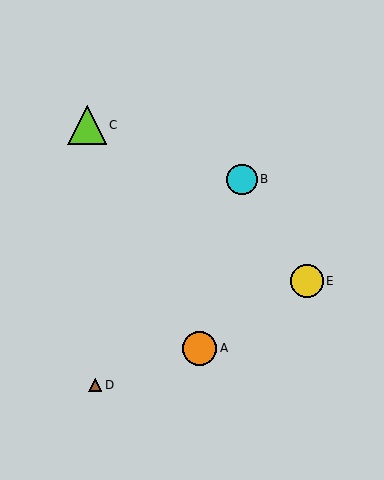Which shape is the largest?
The lime triangle (labeled C) is the largest.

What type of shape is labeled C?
Shape C is a lime triangle.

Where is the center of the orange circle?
The center of the orange circle is at (200, 348).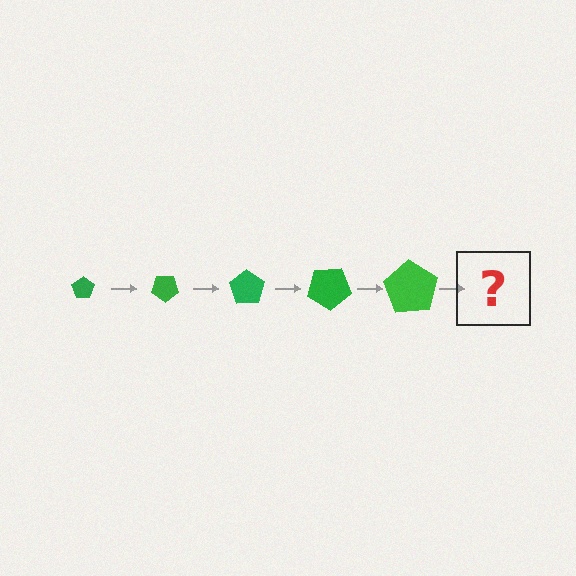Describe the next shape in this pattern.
It should be a pentagon, larger than the previous one and rotated 175 degrees from the start.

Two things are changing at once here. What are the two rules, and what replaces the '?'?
The two rules are that the pentagon grows larger each step and it rotates 35 degrees each step. The '?' should be a pentagon, larger than the previous one and rotated 175 degrees from the start.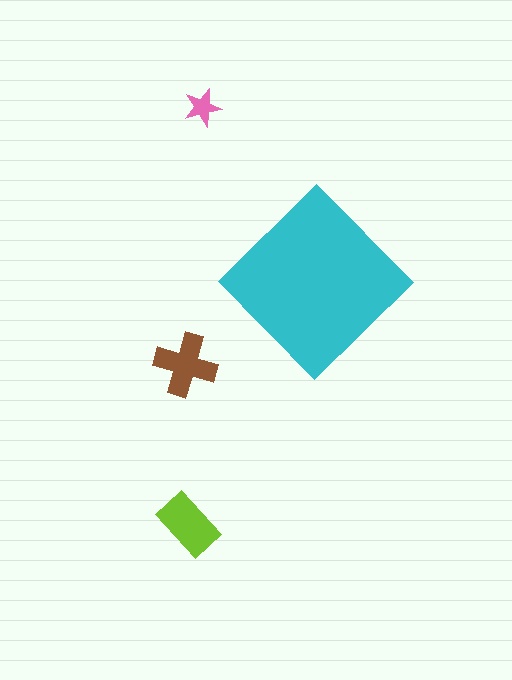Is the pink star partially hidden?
No, the pink star is fully visible.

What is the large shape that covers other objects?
A cyan diamond.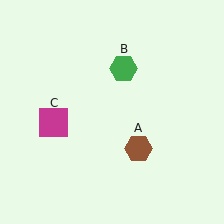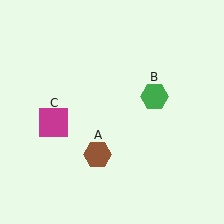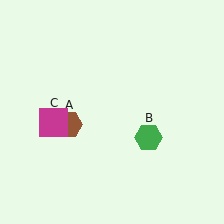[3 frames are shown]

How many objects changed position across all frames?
2 objects changed position: brown hexagon (object A), green hexagon (object B).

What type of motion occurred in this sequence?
The brown hexagon (object A), green hexagon (object B) rotated clockwise around the center of the scene.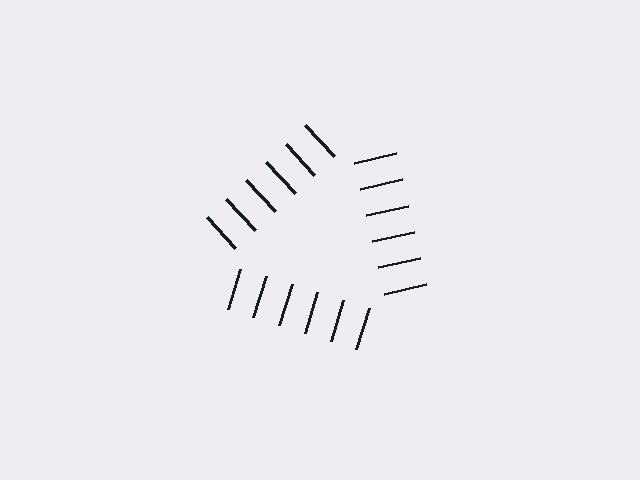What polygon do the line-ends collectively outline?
An illusory triangle — the line segments terminate on its edges but no continuous stroke is drawn.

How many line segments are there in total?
18 — 6 along each of the 3 edges.